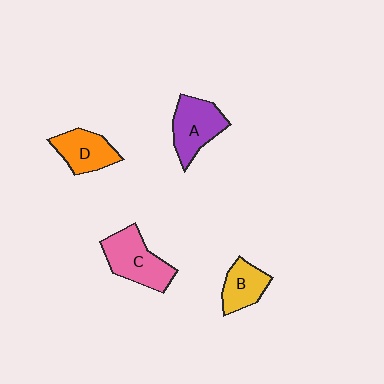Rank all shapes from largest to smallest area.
From largest to smallest: C (pink), A (purple), D (orange), B (yellow).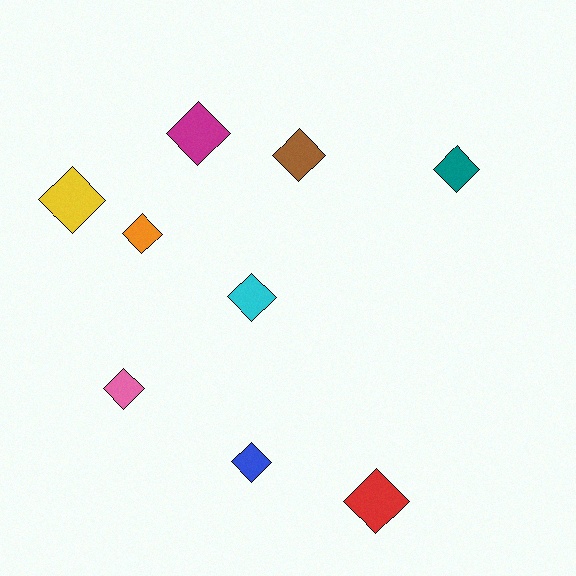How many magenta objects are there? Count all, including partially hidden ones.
There is 1 magenta object.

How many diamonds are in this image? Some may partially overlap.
There are 9 diamonds.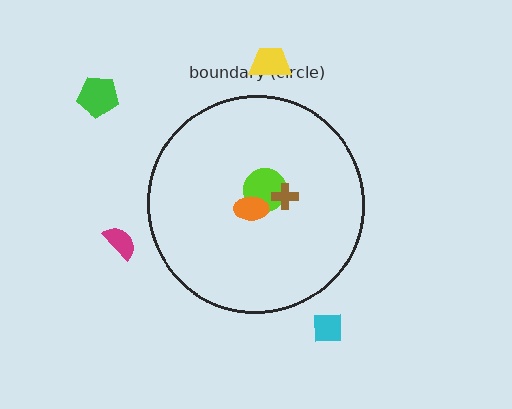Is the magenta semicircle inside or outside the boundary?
Outside.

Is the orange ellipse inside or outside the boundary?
Inside.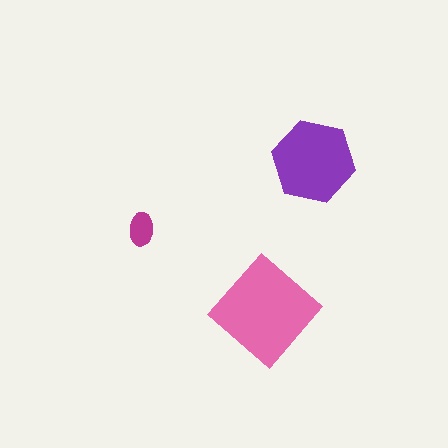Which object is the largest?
The pink diamond.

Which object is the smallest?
The magenta ellipse.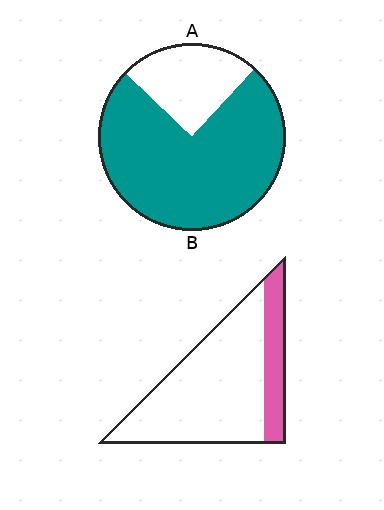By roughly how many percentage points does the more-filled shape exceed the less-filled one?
By roughly 55 percentage points (A over B).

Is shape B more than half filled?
No.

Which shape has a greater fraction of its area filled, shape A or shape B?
Shape A.